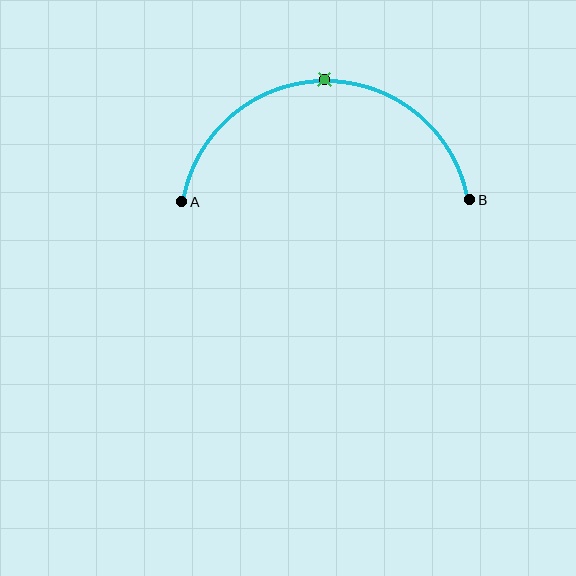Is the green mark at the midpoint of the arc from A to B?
Yes. The green mark lies on the arc at equal arc-length from both A and B — it is the arc midpoint.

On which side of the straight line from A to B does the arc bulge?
The arc bulges above the straight line connecting A and B.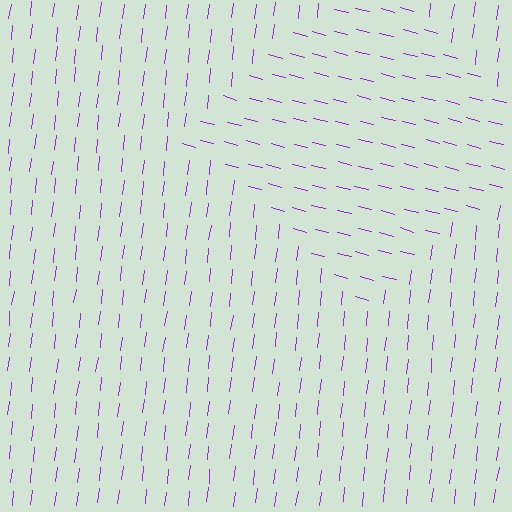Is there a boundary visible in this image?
Yes, there is a texture boundary formed by a change in line orientation.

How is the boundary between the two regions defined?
The boundary is defined purely by a change in line orientation (approximately 81 degrees difference). All lines are the same color and thickness.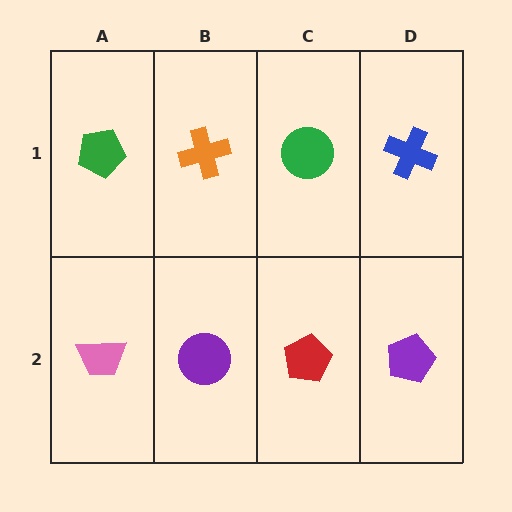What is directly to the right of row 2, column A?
A purple circle.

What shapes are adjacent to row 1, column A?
A pink trapezoid (row 2, column A), an orange cross (row 1, column B).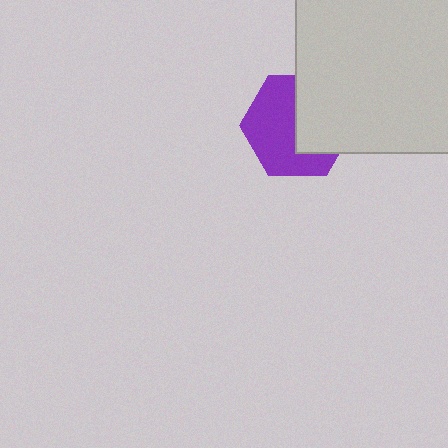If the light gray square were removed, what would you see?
You would see the complete purple hexagon.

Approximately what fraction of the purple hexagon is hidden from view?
Roughly 43% of the purple hexagon is hidden behind the light gray square.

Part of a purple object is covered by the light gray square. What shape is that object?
It is a hexagon.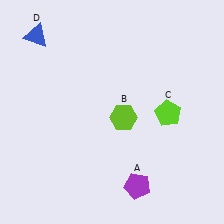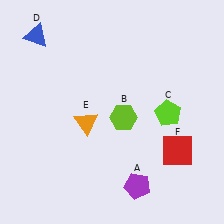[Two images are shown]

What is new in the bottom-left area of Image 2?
An orange triangle (E) was added in the bottom-left area of Image 2.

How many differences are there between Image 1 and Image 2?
There are 2 differences between the two images.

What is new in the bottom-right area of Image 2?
A red square (F) was added in the bottom-right area of Image 2.